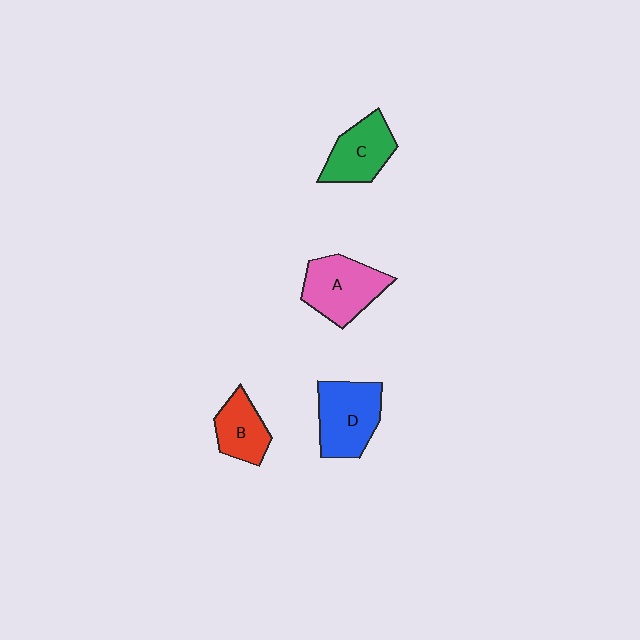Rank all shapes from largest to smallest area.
From largest to smallest: D (blue), A (pink), C (green), B (red).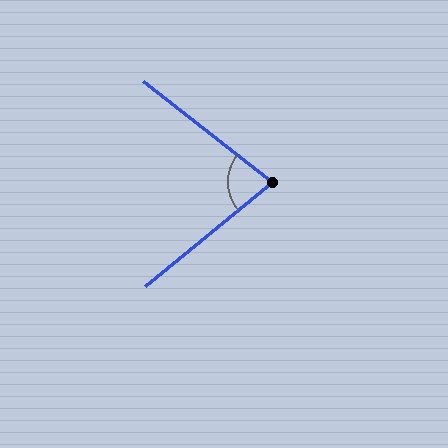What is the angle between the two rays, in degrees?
Approximately 77 degrees.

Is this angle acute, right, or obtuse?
It is acute.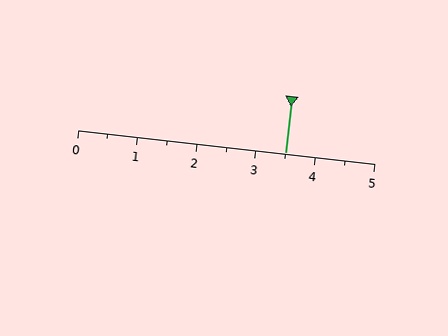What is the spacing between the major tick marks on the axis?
The major ticks are spaced 1 apart.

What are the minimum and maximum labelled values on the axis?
The axis runs from 0 to 5.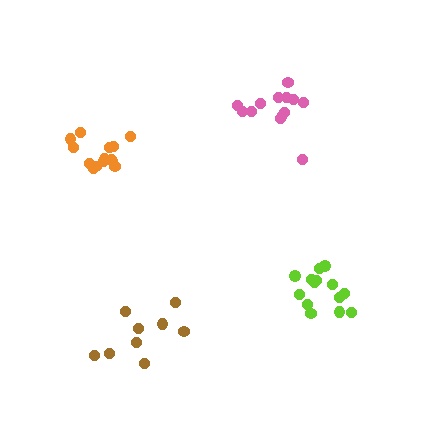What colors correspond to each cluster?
The clusters are colored: orange, pink, brown, lime.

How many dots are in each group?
Group 1: 14 dots, Group 2: 13 dots, Group 3: 9 dots, Group 4: 14 dots (50 total).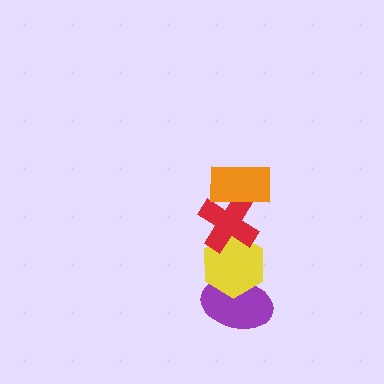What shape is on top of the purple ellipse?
The yellow hexagon is on top of the purple ellipse.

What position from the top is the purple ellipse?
The purple ellipse is 4th from the top.